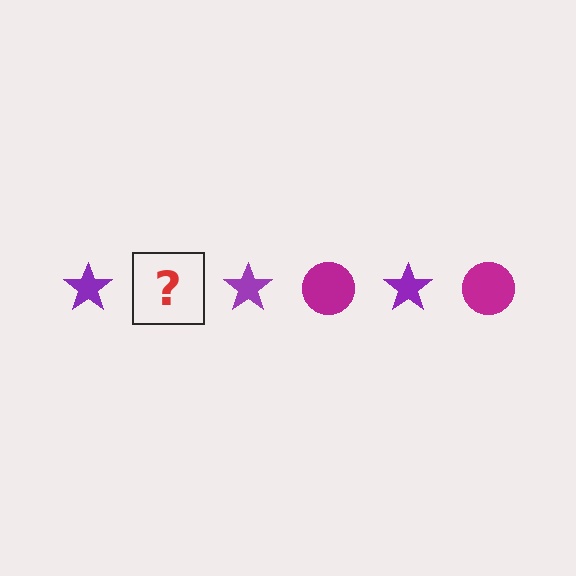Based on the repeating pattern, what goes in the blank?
The blank should be a magenta circle.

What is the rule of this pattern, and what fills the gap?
The rule is that the pattern alternates between purple star and magenta circle. The gap should be filled with a magenta circle.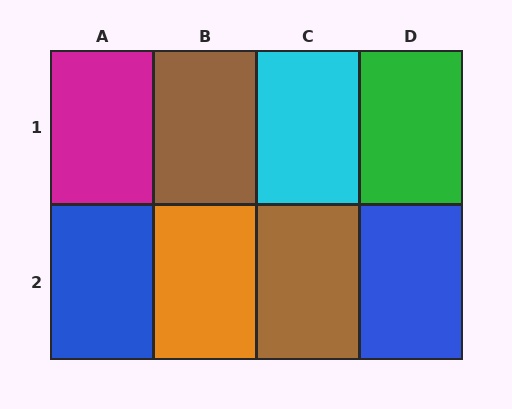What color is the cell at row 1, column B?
Brown.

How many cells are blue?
2 cells are blue.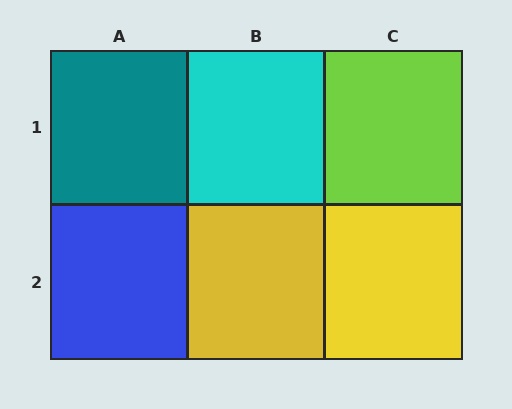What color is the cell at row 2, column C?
Yellow.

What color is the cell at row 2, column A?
Blue.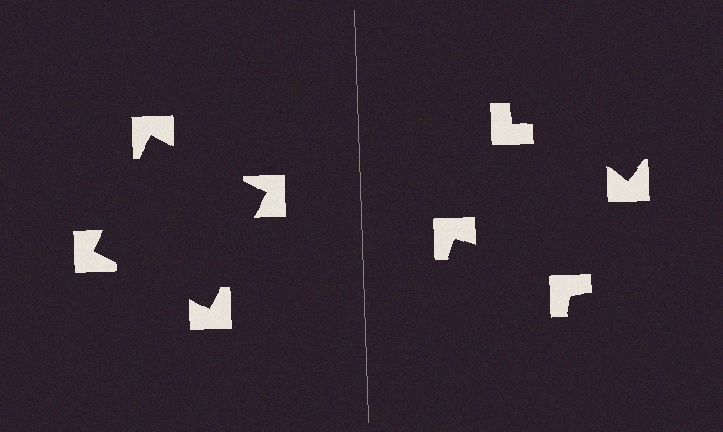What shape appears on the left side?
An illusory square.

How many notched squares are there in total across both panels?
8 — 4 on each side.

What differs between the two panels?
The notched squares are positioned identically on both sides; only the wedge orientations differ. On the left they align to a square; on the right they are misaligned.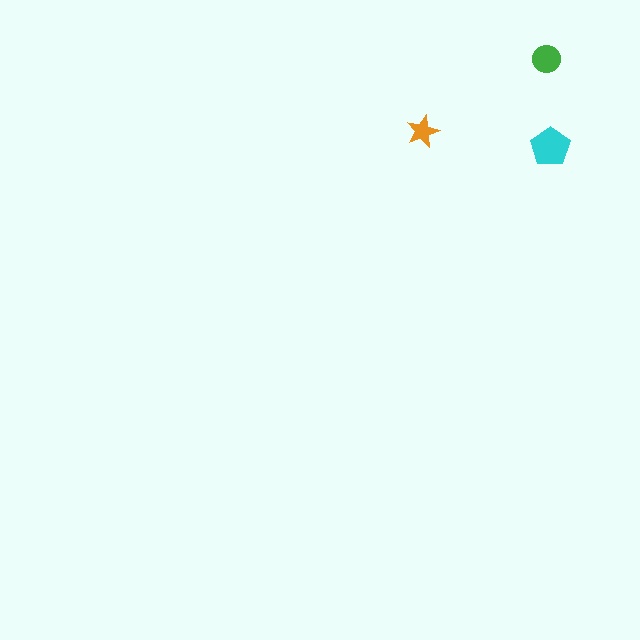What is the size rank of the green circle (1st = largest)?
2nd.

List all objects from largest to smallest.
The cyan pentagon, the green circle, the orange star.